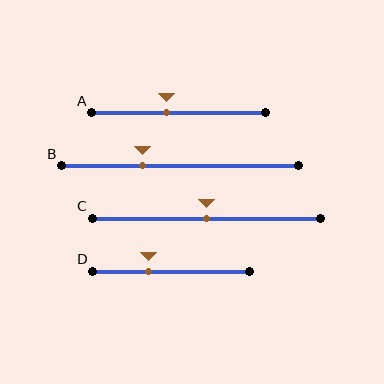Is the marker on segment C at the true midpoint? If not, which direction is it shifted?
Yes, the marker on segment C is at the true midpoint.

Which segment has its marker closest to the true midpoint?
Segment C has its marker closest to the true midpoint.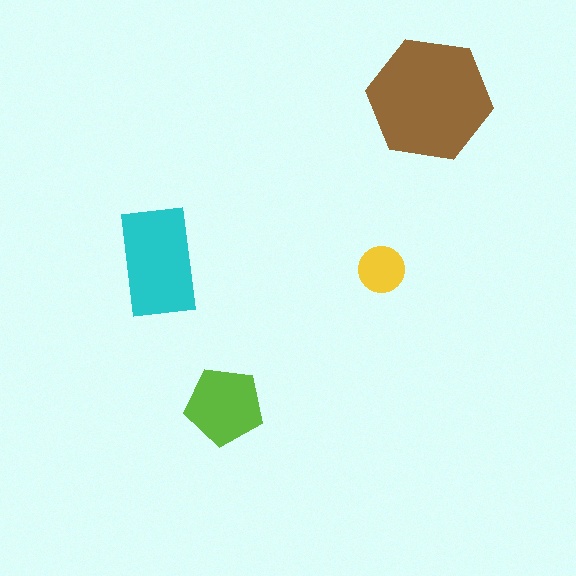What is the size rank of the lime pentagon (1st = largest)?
3rd.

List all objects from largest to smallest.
The brown hexagon, the cyan rectangle, the lime pentagon, the yellow circle.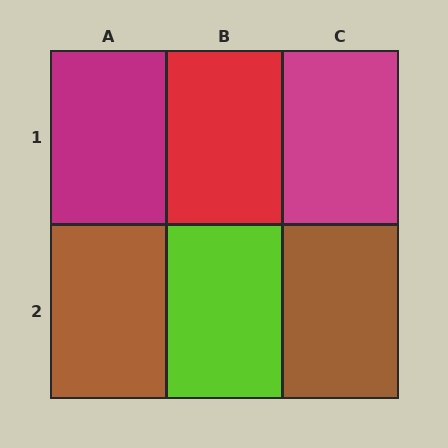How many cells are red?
1 cell is red.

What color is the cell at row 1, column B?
Red.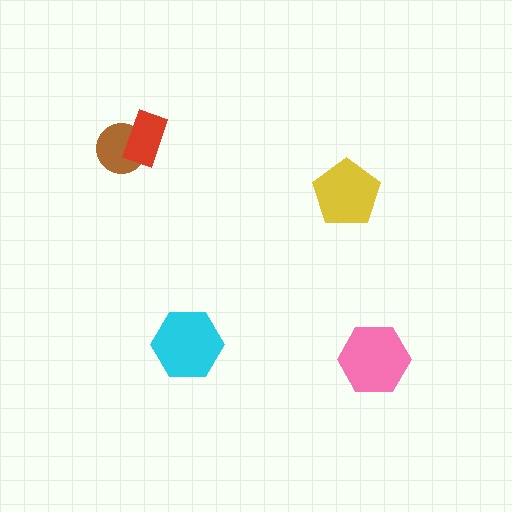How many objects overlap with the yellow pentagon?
0 objects overlap with the yellow pentagon.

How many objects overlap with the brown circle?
1 object overlaps with the brown circle.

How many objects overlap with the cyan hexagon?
0 objects overlap with the cyan hexagon.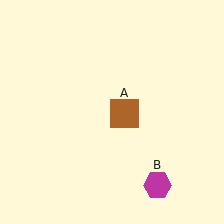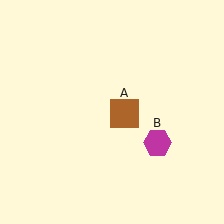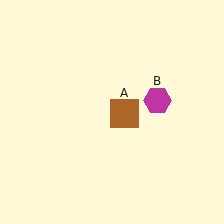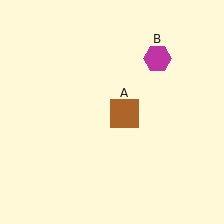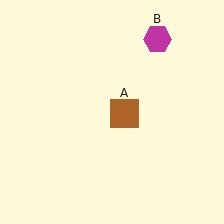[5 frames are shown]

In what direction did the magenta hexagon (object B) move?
The magenta hexagon (object B) moved up.